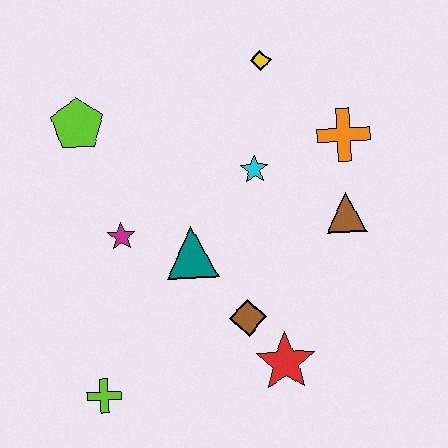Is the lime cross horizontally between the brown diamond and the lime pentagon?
Yes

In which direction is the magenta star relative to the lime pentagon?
The magenta star is below the lime pentagon.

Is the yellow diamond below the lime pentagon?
No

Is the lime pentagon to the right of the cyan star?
No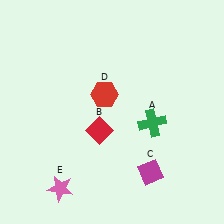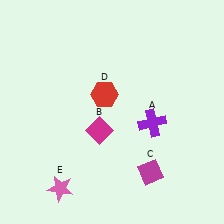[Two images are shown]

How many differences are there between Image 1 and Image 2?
There are 2 differences between the two images.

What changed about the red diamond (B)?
In Image 1, B is red. In Image 2, it changed to magenta.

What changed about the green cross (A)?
In Image 1, A is green. In Image 2, it changed to purple.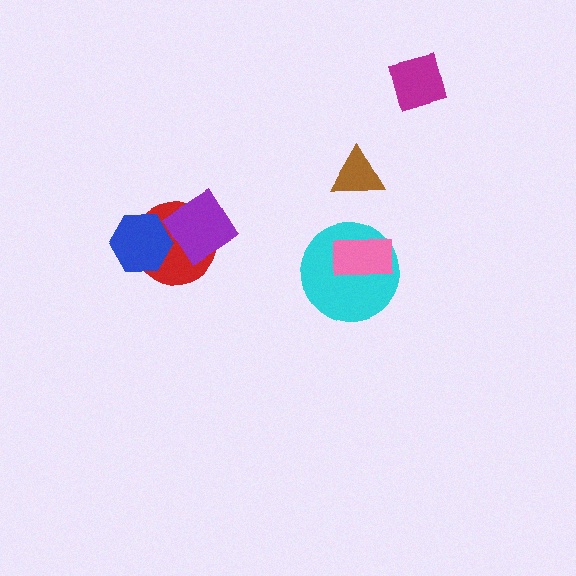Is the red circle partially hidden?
Yes, it is partially covered by another shape.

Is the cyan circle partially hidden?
Yes, it is partially covered by another shape.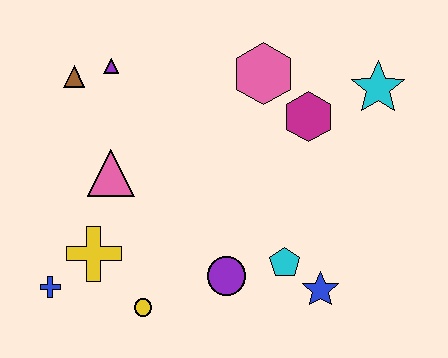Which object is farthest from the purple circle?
The brown triangle is farthest from the purple circle.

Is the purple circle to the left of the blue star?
Yes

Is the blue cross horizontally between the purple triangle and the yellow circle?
No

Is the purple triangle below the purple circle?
No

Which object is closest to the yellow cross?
The blue cross is closest to the yellow cross.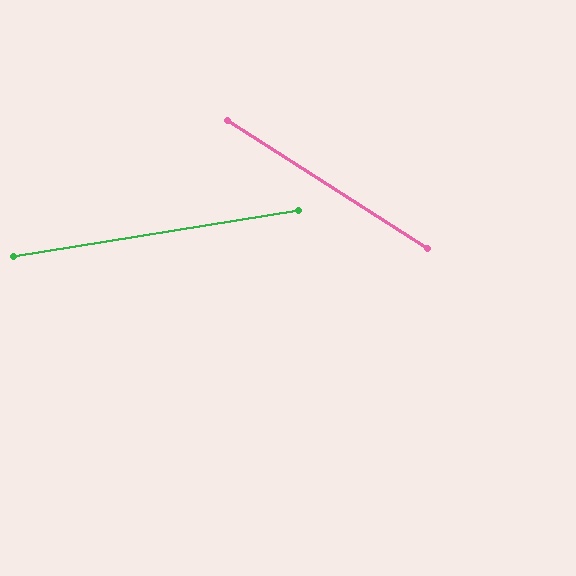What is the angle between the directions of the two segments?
Approximately 42 degrees.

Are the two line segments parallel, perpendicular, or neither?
Neither parallel nor perpendicular — they differ by about 42°.